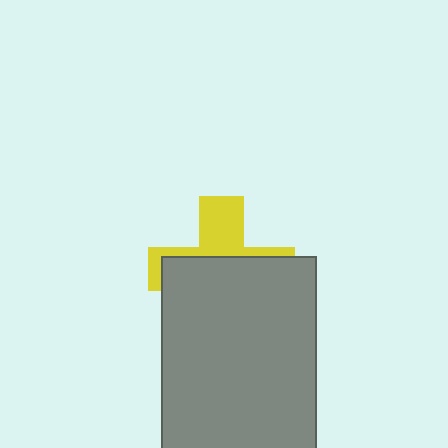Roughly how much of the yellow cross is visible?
A small part of it is visible (roughly 36%).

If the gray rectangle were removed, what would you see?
You would see the complete yellow cross.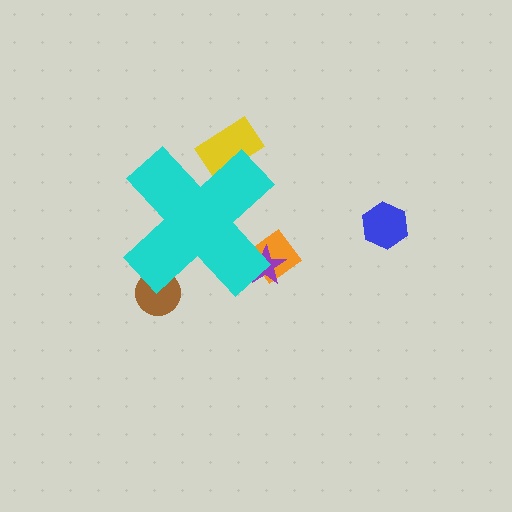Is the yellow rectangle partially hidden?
Yes, the yellow rectangle is partially hidden behind the cyan cross.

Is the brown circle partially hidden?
Yes, the brown circle is partially hidden behind the cyan cross.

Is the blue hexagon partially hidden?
No, the blue hexagon is fully visible.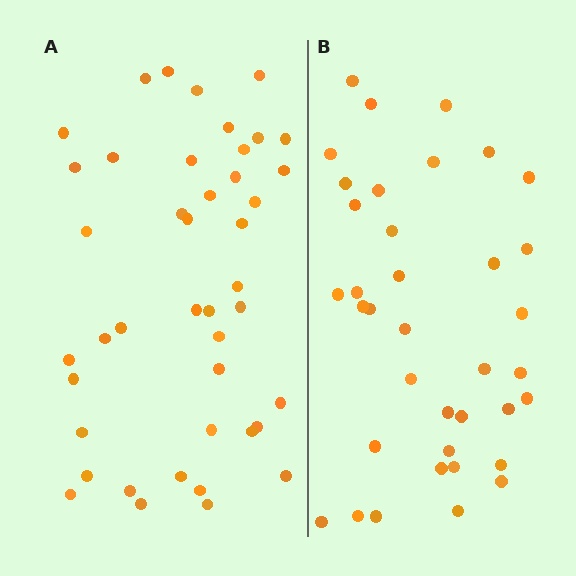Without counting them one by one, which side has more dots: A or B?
Region A (the left region) has more dots.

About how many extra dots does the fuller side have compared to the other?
Region A has about 6 more dots than region B.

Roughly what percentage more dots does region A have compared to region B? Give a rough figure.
About 15% more.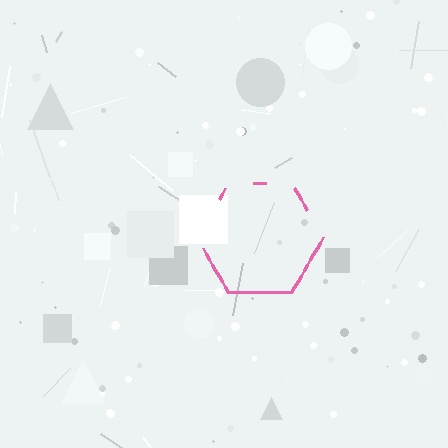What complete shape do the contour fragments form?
The contour fragments form a hexagon.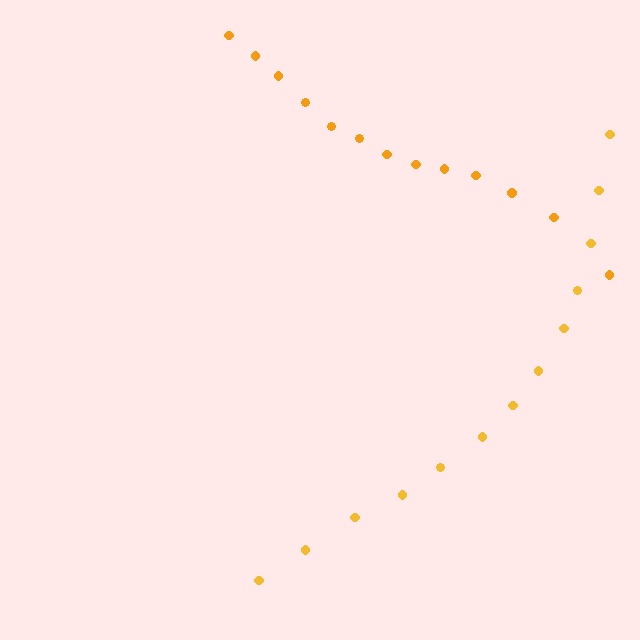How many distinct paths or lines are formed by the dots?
There are 2 distinct paths.